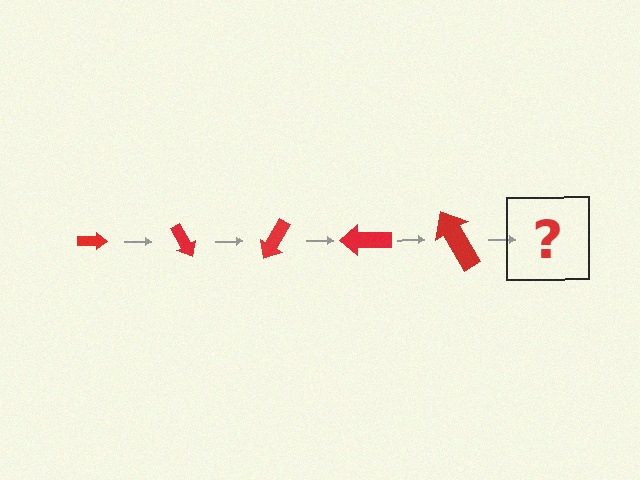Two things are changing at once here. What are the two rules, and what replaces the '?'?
The two rules are that the arrow grows larger each step and it rotates 60 degrees each step. The '?' should be an arrow, larger than the previous one and rotated 300 degrees from the start.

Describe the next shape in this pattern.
It should be an arrow, larger than the previous one and rotated 300 degrees from the start.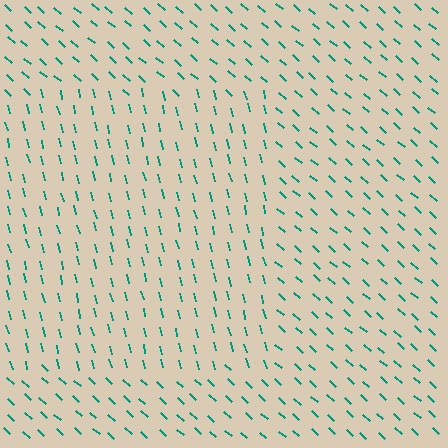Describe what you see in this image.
The image is filled with small teal line segments. A rectangle region in the image has lines oriented differently from the surrounding lines, creating a visible texture boundary.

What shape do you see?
I see a rectangle.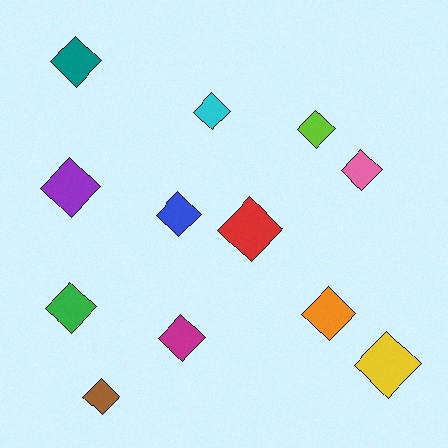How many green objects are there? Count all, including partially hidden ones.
There is 1 green object.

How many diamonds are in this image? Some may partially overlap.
There are 12 diamonds.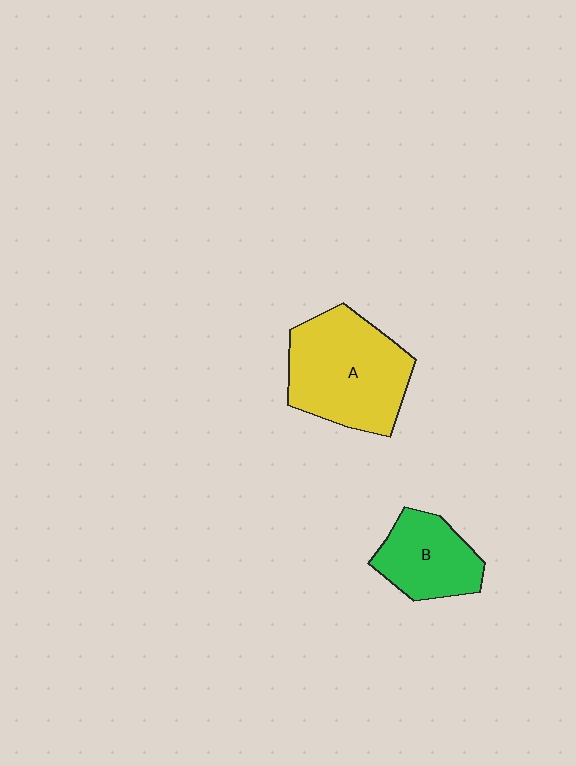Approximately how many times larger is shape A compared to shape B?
Approximately 1.7 times.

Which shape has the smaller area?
Shape B (green).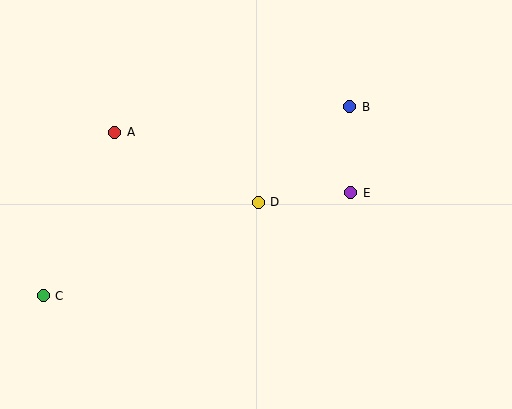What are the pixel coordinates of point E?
Point E is at (351, 193).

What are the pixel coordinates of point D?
Point D is at (258, 202).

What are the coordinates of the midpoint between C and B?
The midpoint between C and B is at (197, 201).